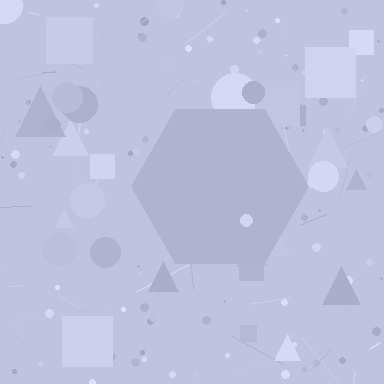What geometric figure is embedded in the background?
A hexagon is embedded in the background.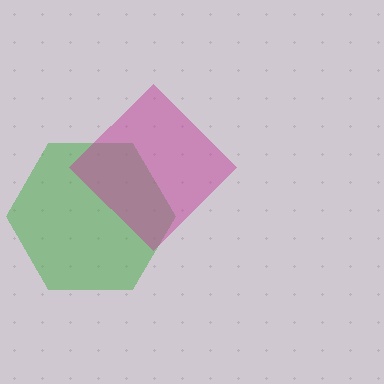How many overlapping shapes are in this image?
There are 2 overlapping shapes in the image.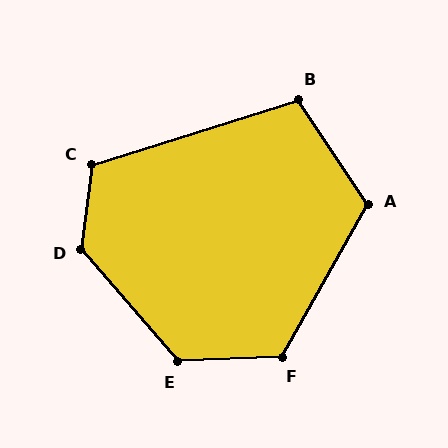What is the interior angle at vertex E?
Approximately 128 degrees (obtuse).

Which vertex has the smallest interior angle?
B, at approximately 106 degrees.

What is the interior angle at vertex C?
Approximately 114 degrees (obtuse).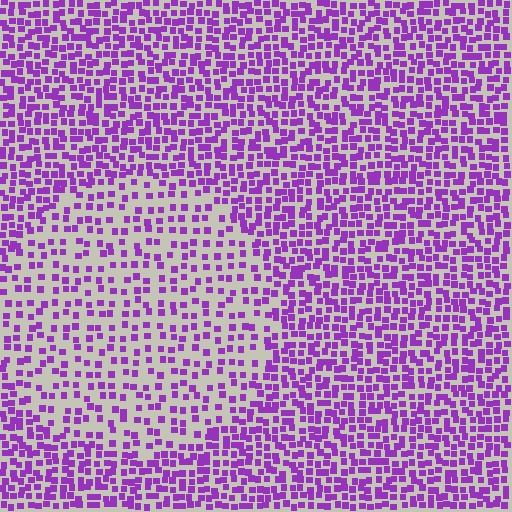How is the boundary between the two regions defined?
The boundary is defined by a change in element density (approximately 1.9x ratio). All elements are the same color, size, and shape.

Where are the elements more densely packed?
The elements are more densely packed outside the circle boundary.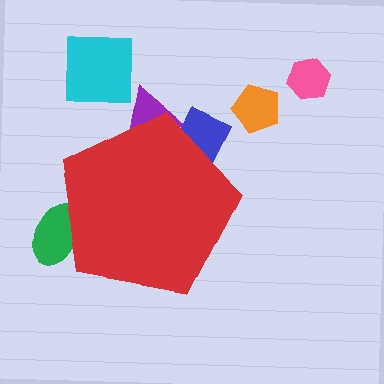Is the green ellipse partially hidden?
Yes, the green ellipse is partially hidden behind the red pentagon.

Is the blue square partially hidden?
Yes, the blue square is partially hidden behind the red pentagon.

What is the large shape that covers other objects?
A red pentagon.